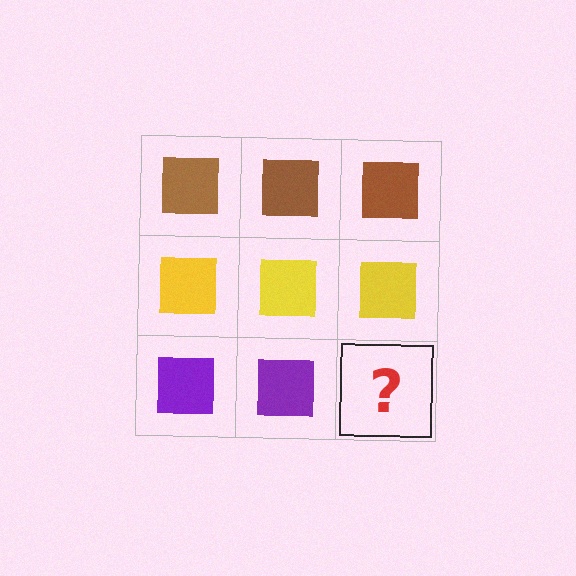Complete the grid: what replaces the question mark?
The question mark should be replaced with a purple square.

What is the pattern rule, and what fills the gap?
The rule is that each row has a consistent color. The gap should be filled with a purple square.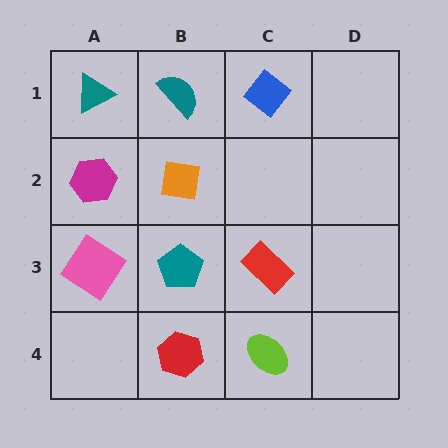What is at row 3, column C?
A red rectangle.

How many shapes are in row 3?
3 shapes.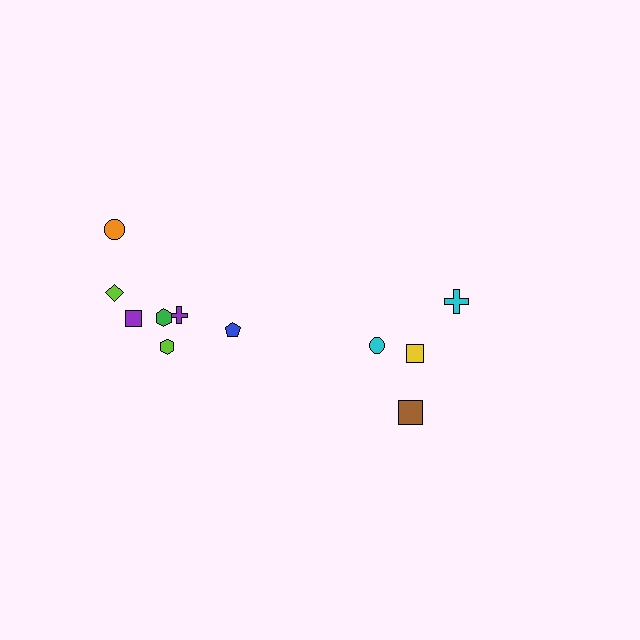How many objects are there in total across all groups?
There are 11 objects.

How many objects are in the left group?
There are 7 objects.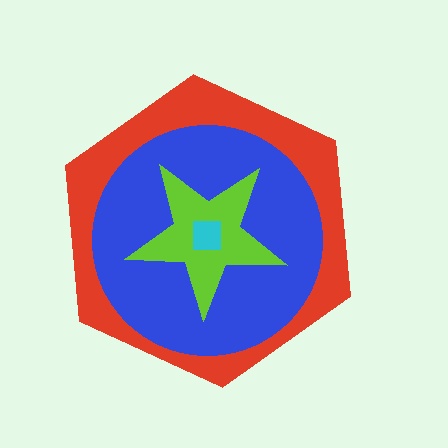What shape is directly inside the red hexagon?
The blue circle.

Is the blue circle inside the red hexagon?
Yes.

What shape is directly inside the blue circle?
The lime star.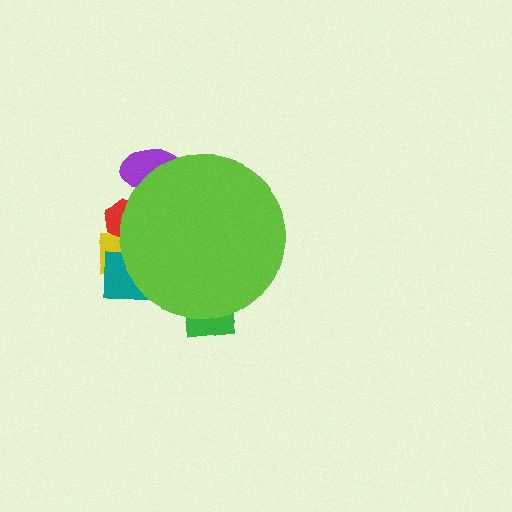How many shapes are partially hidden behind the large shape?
5 shapes are partially hidden.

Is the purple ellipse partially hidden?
Yes, the purple ellipse is partially hidden behind the lime circle.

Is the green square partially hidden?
Yes, the green square is partially hidden behind the lime circle.